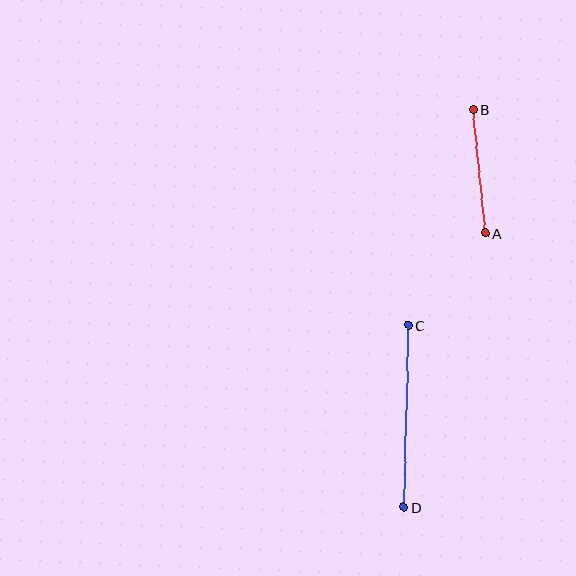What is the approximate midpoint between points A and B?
The midpoint is at approximately (479, 171) pixels.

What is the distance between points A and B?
The distance is approximately 124 pixels.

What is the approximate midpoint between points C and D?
The midpoint is at approximately (406, 416) pixels.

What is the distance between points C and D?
The distance is approximately 182 pixels.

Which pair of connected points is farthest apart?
Points C and D are farthest apart.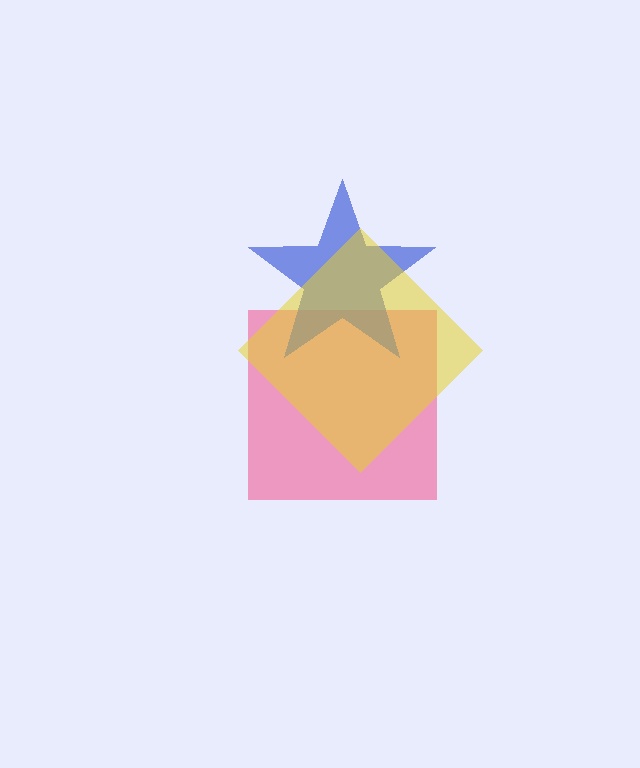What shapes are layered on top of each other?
The layered shapes are: a pink square, a blue star, a yellow diamond.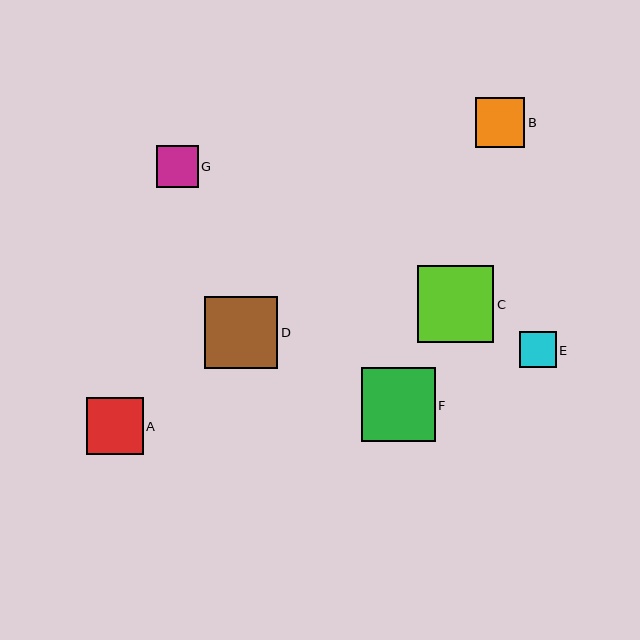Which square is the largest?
Square C is the largest with a size of approximately 77 pixels.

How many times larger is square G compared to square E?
Square G is approximately 1.1 times the size of square E.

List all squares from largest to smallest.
From largest to smallest: C, F, D, A, B, G, E.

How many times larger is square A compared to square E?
Square A is approximately 1.5 times the size of square E.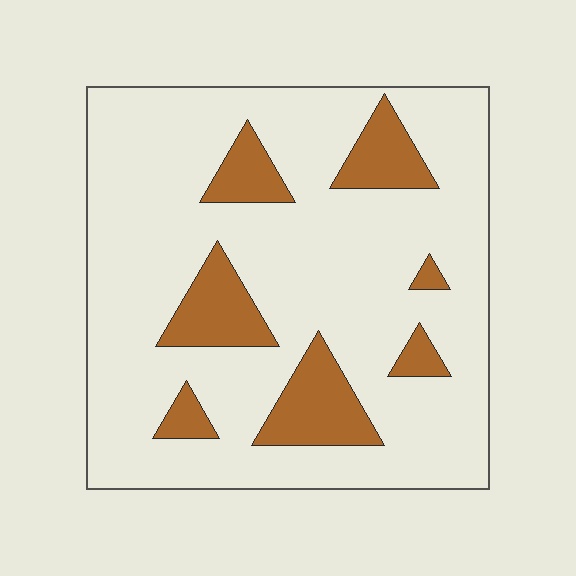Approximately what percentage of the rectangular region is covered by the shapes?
Approximately 20%.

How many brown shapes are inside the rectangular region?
7.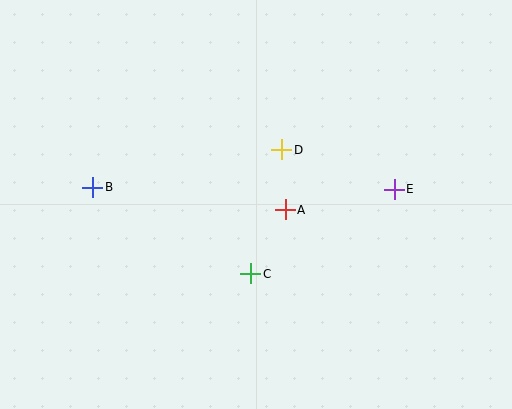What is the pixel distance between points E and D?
The distance between E and D is 119 pixels.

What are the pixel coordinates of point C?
Point C is at (251, 274).